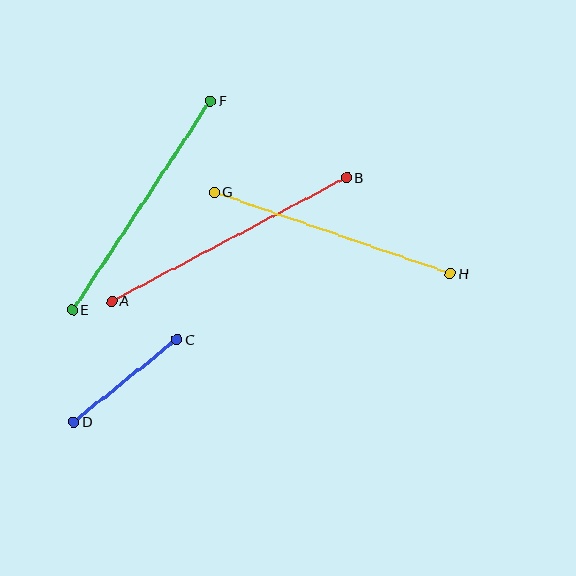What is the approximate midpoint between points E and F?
The midpoint is at approximately (141, 205) pixels.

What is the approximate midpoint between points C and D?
The midpoint is at approximately (125, 381) pixels.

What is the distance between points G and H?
The distance is approximately 250 pixels.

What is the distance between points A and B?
The distance is approximately 265 pixels.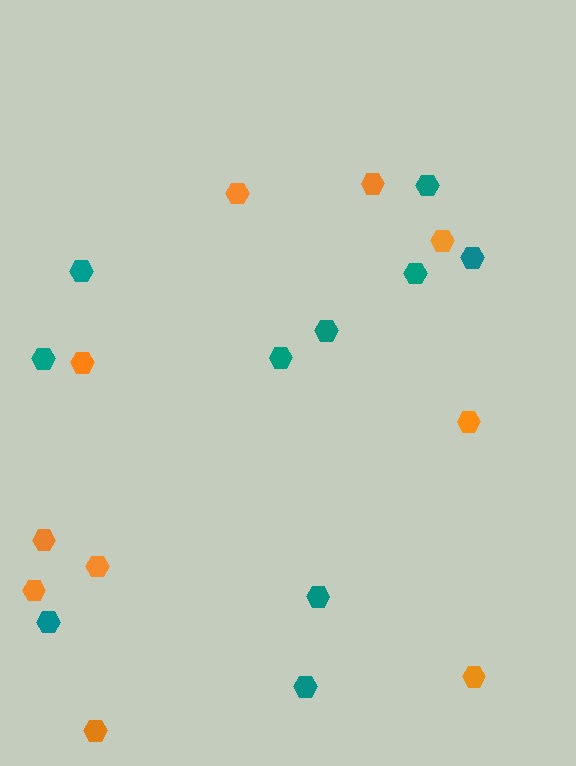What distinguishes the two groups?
There are 2 groups: one group of teal hexagons (10) and one group of orange hexagons (10).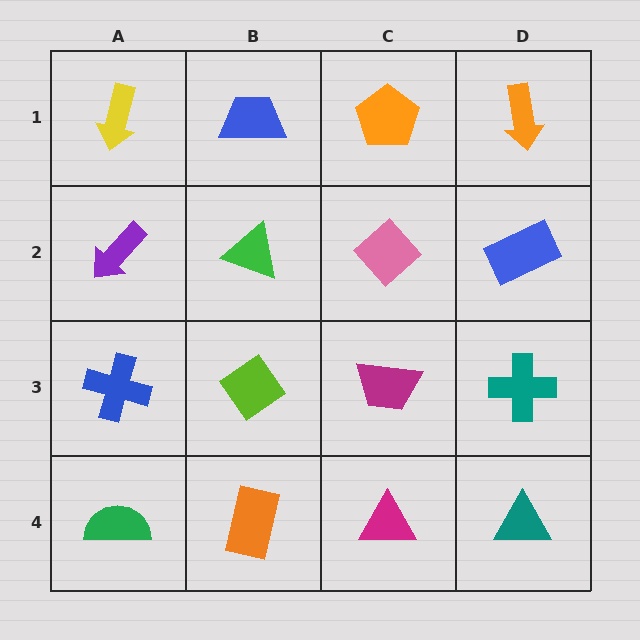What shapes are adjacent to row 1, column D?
A blue rectangle (row 2, column D), an orange pentagon (row 1, column C).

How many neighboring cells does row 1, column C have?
3.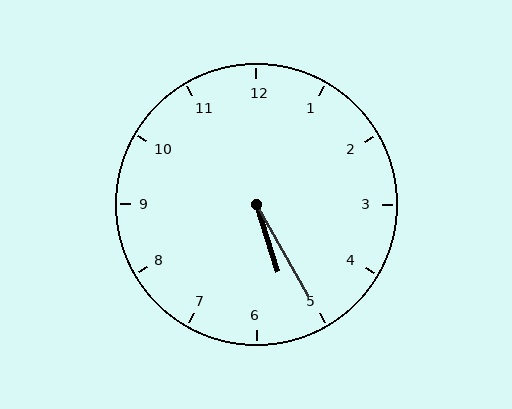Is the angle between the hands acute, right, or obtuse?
It is acute.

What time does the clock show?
5:25.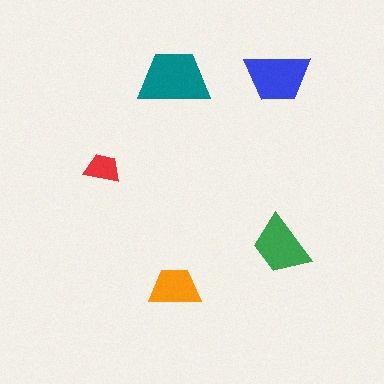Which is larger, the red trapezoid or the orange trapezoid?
The orange one.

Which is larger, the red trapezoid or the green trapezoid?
The green one.